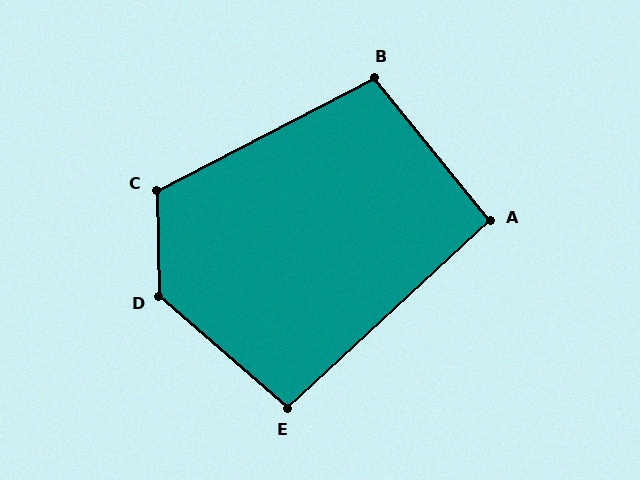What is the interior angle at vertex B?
Approximately 102 degrees (obtuse).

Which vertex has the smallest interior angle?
A, at approximately 94 degrees.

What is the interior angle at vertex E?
Approximately 96 degrees (obtuse).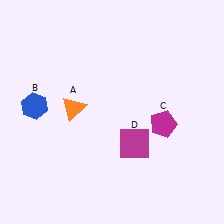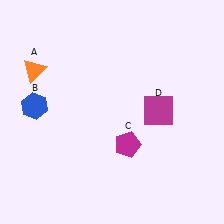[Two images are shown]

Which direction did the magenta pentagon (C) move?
The magenta pentagon (C) moved left.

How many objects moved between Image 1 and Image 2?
3 objects moved between the two images.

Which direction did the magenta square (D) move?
The magenta square (D) moved up.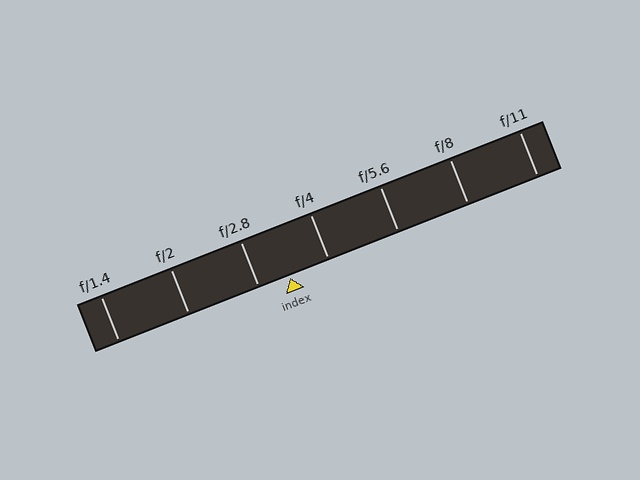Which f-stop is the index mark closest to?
The index mark is closest to f/2.8.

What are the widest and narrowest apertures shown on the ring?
The widest aperture shown is f/1.4 and the narrowest is f/11.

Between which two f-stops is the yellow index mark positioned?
The index mark is between f/2.8 and f/4.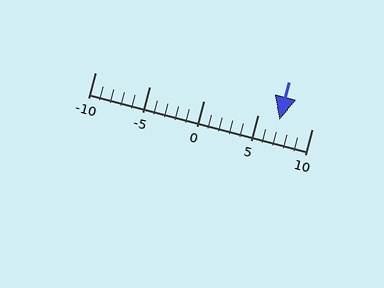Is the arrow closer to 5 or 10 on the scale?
The arrow is closer to 5.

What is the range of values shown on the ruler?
The ruler shows values from -10 to 10.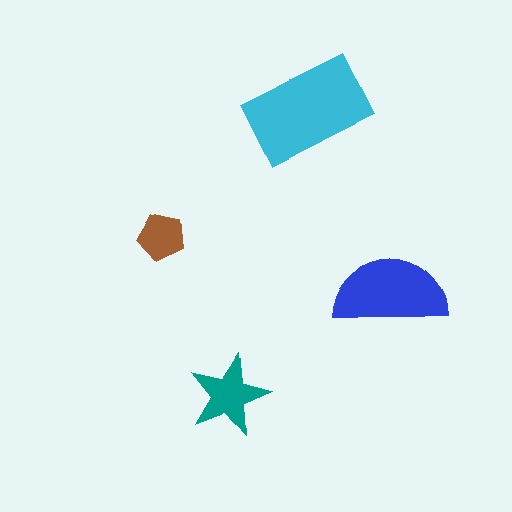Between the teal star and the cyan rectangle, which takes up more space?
The cyan rectangle.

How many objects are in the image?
There are 4 objects in the image.